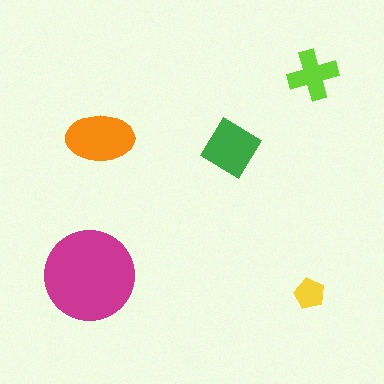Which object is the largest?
The magenta circle.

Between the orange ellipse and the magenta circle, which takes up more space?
The magenta circle.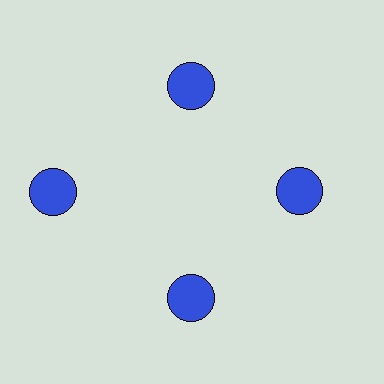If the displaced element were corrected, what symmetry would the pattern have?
It would have 4-fold rotational symmetry — the pattern would map onto itself every 90 degrees.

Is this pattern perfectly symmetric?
No. The 4 blue circles are arranged in a ring, but one element near the 9 o'clock position is pushed outward from the center, breaking the 4-fold rotational symmetry.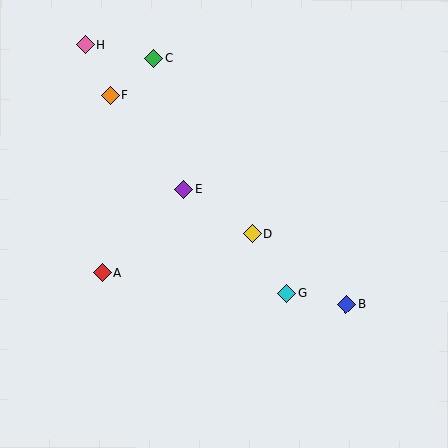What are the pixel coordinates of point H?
Point H is at (85, 45).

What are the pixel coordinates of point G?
Point G is at (286, 294).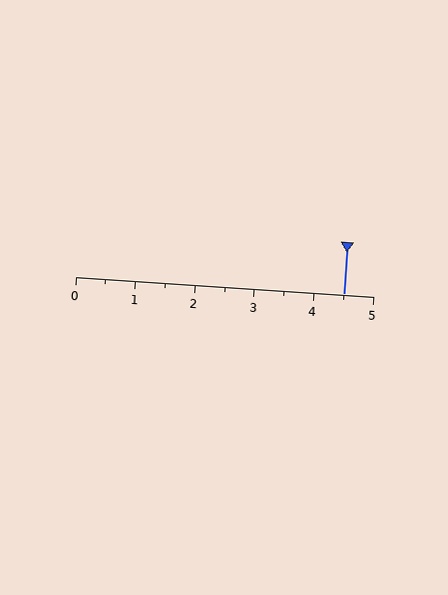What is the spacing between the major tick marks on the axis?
The major ticks are spaced 1 apart.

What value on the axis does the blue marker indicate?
The marker indicates approximately 4.5.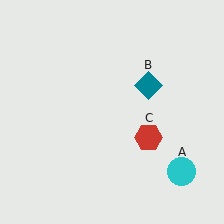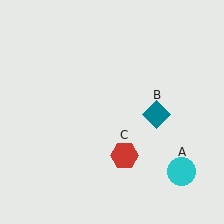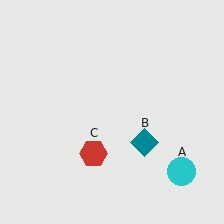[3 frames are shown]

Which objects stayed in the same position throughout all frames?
Cyan circle (object A) remained stationary.